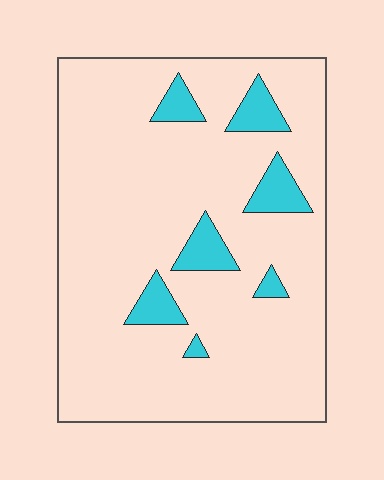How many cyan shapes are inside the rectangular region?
7.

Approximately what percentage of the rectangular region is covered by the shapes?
Approximately 10%.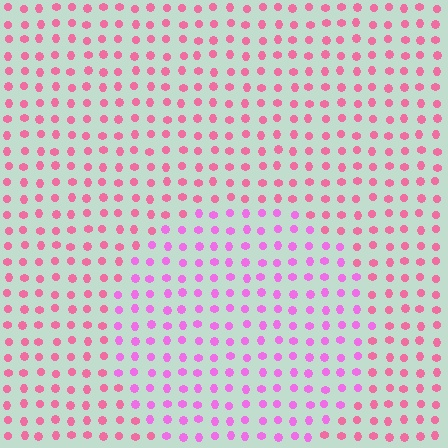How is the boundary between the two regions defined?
The boundary is defined purely by a slight shift in hue (about 32 degrees). Spacing, size, and orientation are identical on both sides.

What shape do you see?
I see a circle.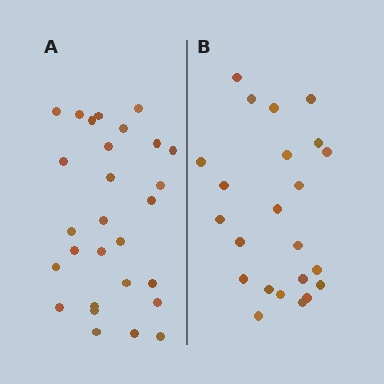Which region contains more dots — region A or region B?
Region A (the left region) has more dots.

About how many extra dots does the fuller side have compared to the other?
Region A has about 5 more dots than region B.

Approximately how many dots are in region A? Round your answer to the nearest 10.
About 30 dots. (The exact count is 28, which rounds to 30.)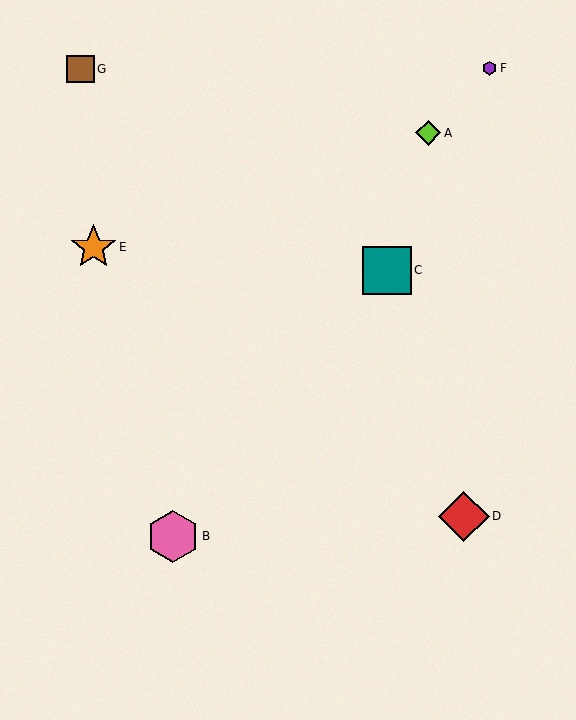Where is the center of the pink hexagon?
The center of the pink hexagon is at (173, 536).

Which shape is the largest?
The pink hexagon (labeled B) is the largest.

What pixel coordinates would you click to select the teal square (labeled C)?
Click at (387, 270) to select the teal square C.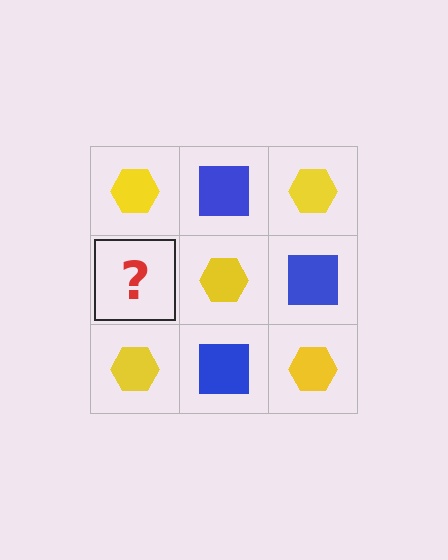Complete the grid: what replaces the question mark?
The question mark should be replaced with a blue square.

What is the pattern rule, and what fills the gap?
The rule is that it alternates yellow hexagon and blue square in a checkerboard pattern. The gap should be filled with a blue square.